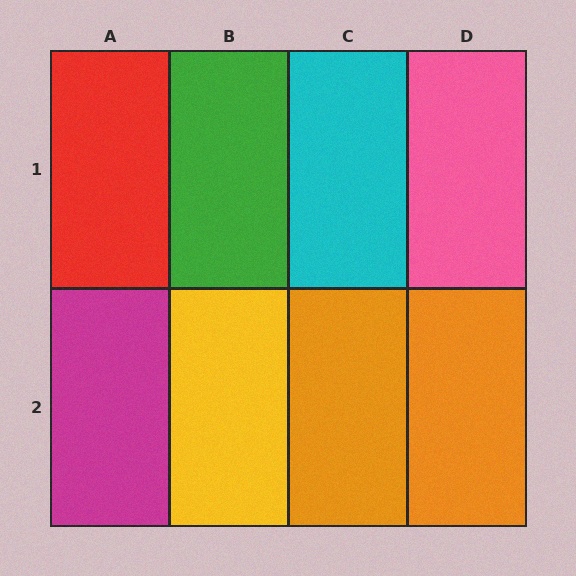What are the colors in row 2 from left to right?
Magenta, yellow, orange, orange.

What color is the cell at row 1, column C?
Cyan.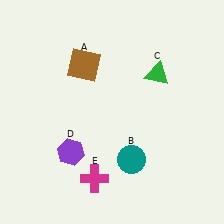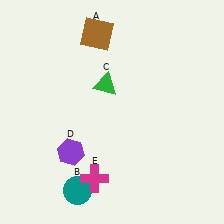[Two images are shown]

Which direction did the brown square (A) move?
The brown square (A) moved up.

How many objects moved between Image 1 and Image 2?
3 objects moved between the two images.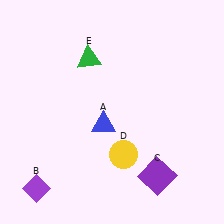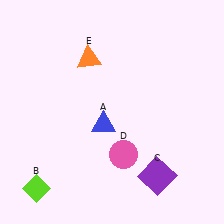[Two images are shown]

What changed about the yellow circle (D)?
In Image 1, D is yellow. In Image 2, it changed to pink.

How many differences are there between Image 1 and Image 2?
There are 3 differences between the two images.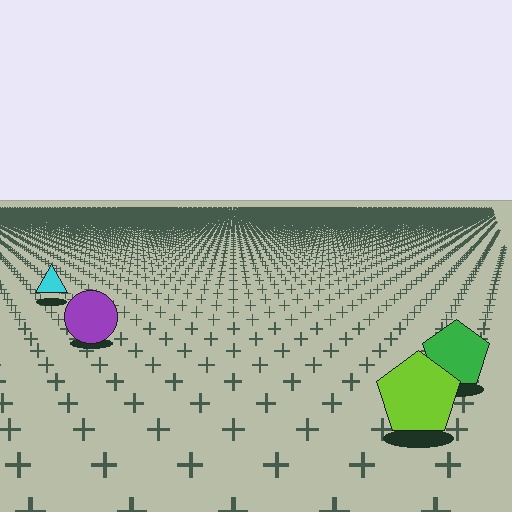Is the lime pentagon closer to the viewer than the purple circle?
Yes. The lime pentagon is closer — you can tell from the texture gradient: the ground texture is coarser near it.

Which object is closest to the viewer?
The lime pentagon is closest. The texture marks near it are larger and more spread out.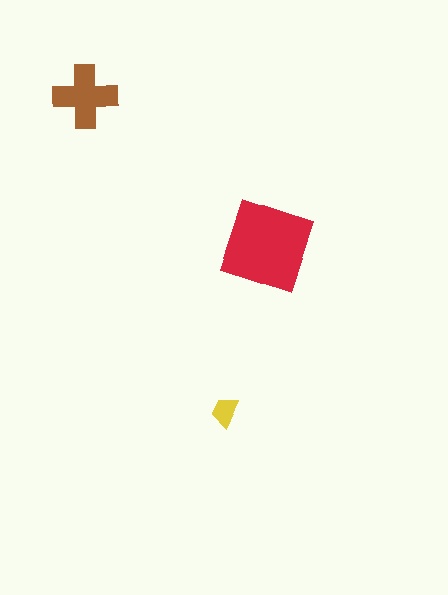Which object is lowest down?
The yellow trapezoid is bottommost.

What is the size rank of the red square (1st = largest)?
1st.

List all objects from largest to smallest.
The red square, the brown cross, the yellow trapezoid.